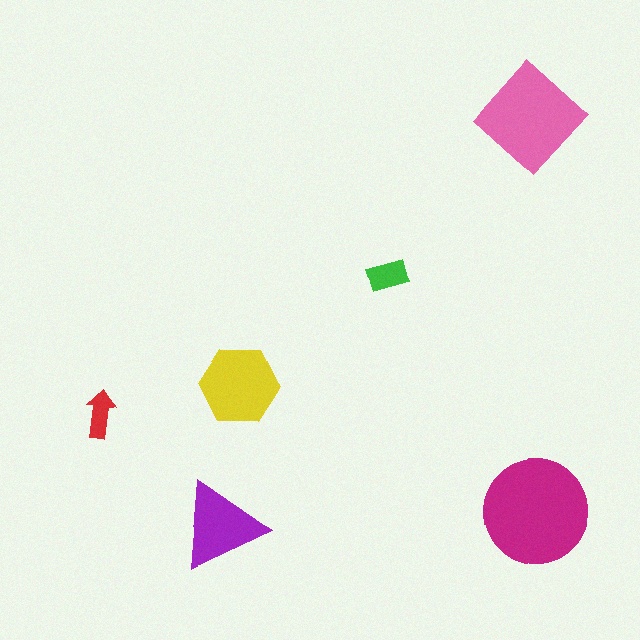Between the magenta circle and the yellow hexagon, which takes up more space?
The magenta circle.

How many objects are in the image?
There are 6 objects in the image.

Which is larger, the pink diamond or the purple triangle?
The pink diamond.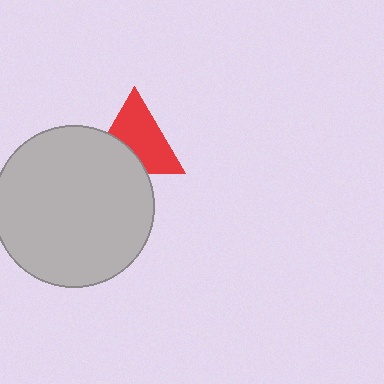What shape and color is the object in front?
The object in front is a light gray circle.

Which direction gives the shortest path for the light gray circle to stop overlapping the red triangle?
Moving down gives the shortest separation.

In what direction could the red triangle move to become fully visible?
The red triangle could move up. That would shift it out from behind the light gray circle entirely.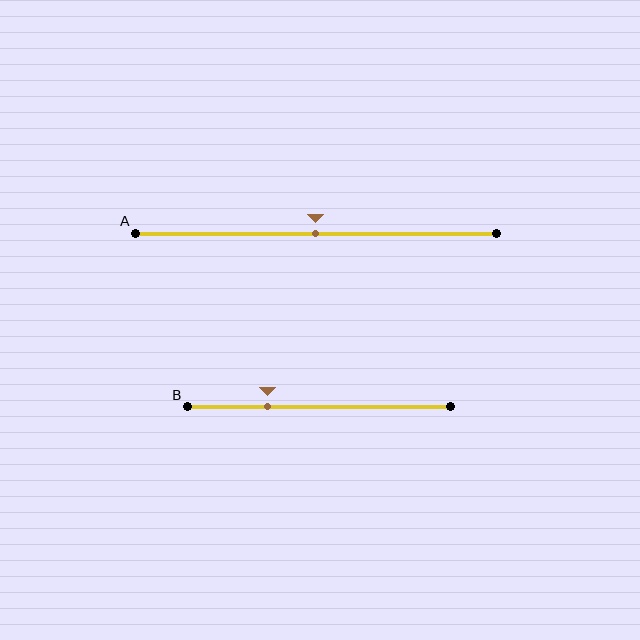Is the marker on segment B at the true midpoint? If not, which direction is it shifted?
No, the marker on segment B is shifted to the left by about 20% of the segment length.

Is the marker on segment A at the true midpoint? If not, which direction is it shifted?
Yes, the marker on segment A is at the true midpoint.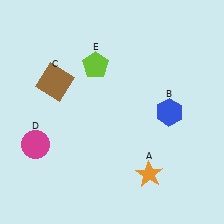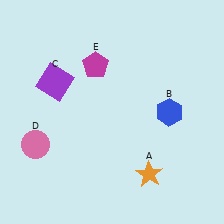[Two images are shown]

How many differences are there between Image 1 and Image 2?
There are 3 differences between the two images.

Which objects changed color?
C changed from brown to purple. D changed from magenta to pink. E changed from lime to magenta.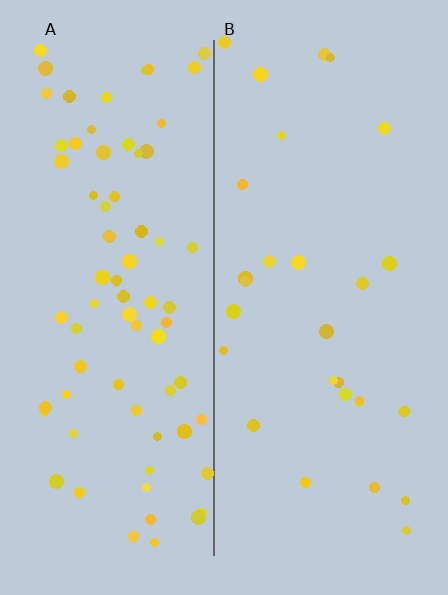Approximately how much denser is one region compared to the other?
Approximately 2.5× — region A over region B.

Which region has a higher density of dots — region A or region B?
A (the left).